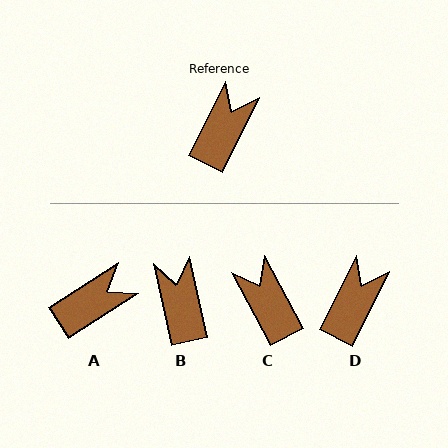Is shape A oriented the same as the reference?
No, it is off by about 31 degrees.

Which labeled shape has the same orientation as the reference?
D.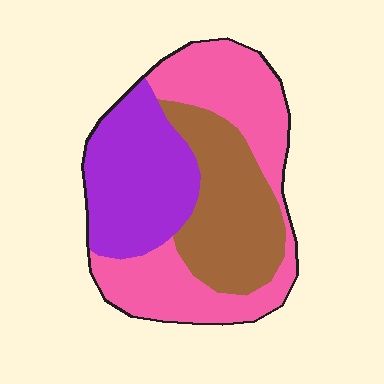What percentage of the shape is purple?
Purple takes up between a quarter and a half of the shape.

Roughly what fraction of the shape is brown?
Brown covers about 30% of the shape.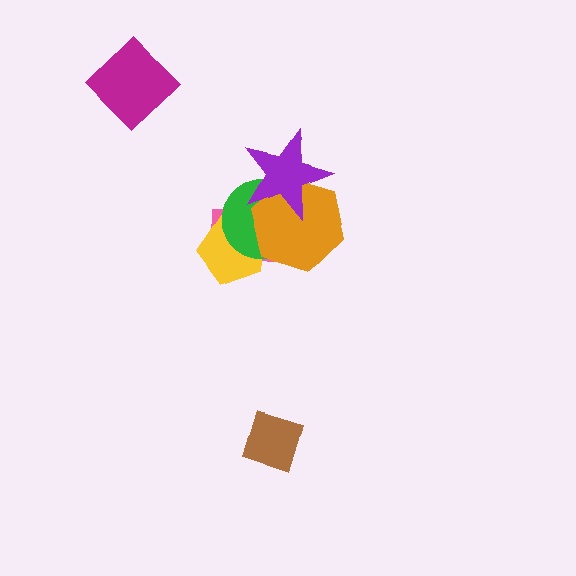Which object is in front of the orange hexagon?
The purple star is in front of the orange hexagon.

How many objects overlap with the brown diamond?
0 objects overlap with the brown diamond.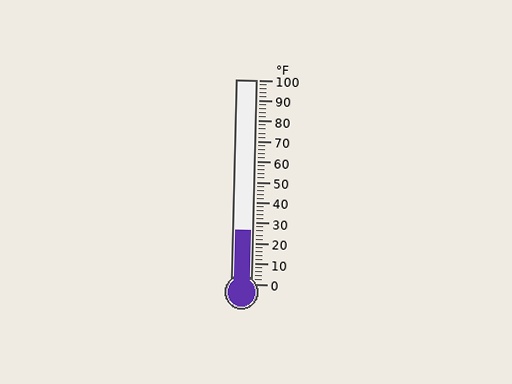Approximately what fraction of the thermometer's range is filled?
The thermometer is filled to approximately 25% of its range.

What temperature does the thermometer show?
The thermometer shows approximately 26°F.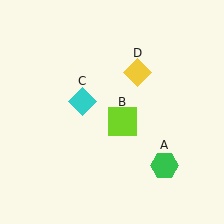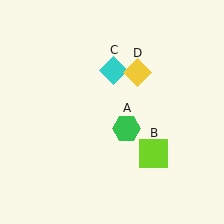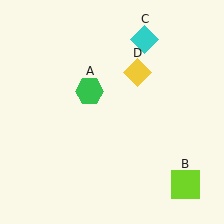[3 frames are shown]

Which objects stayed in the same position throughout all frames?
Yellow diamond (object D) remained stationary.